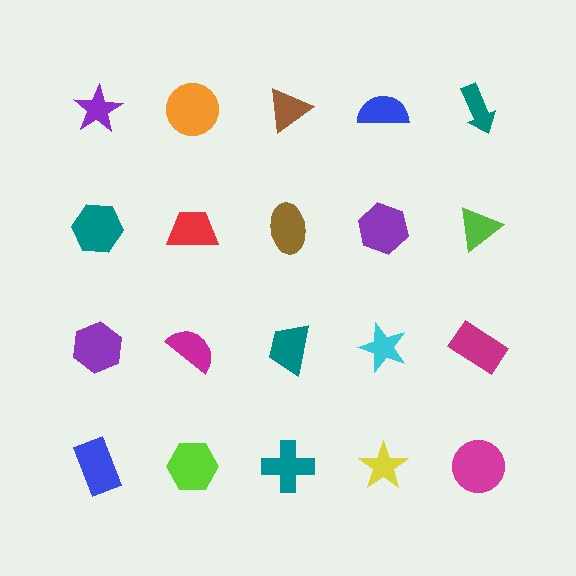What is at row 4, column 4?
A yellow star.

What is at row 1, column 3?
A brown triangle.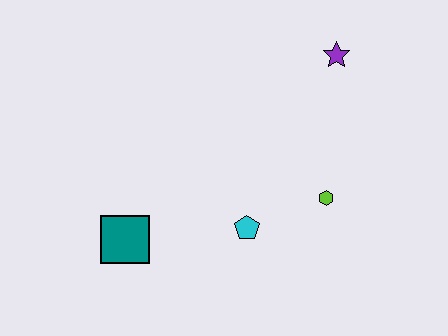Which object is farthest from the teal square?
The purple star is farthest from the teal square.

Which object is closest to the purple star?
The lime hexagon is closest to the purple star.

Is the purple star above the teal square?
Yes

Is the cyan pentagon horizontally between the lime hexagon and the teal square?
Yes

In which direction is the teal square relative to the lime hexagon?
The teal square is to the left of the lime hexagon.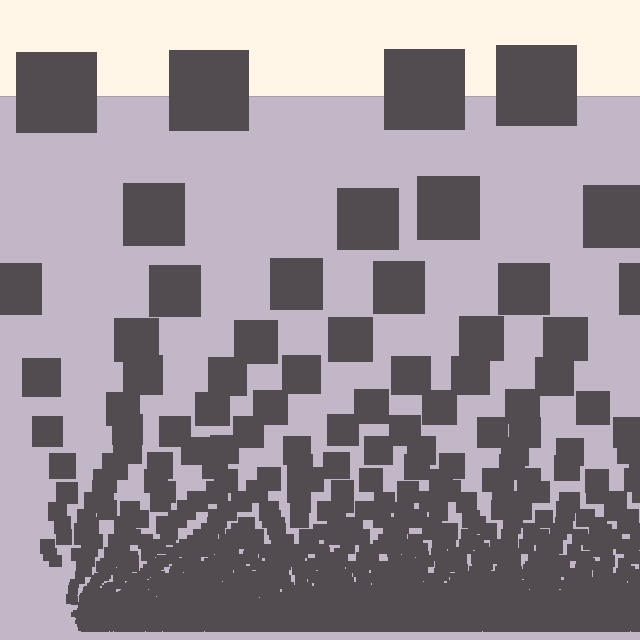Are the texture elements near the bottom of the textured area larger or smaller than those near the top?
Smaller. The gradient is inverted — elements near the bottom are smaller and denser.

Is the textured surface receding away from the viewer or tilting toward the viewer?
The surface appears to tilt toward the viewer. Texture elements get larger and sparser toward the top.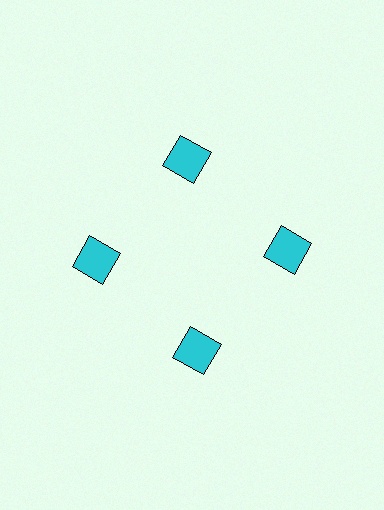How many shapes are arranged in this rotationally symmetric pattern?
There are 4 shapes, arranged in 4 groups of 1.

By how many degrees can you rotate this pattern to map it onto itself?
The pattern maps onto itself every 90 degrees of rotation.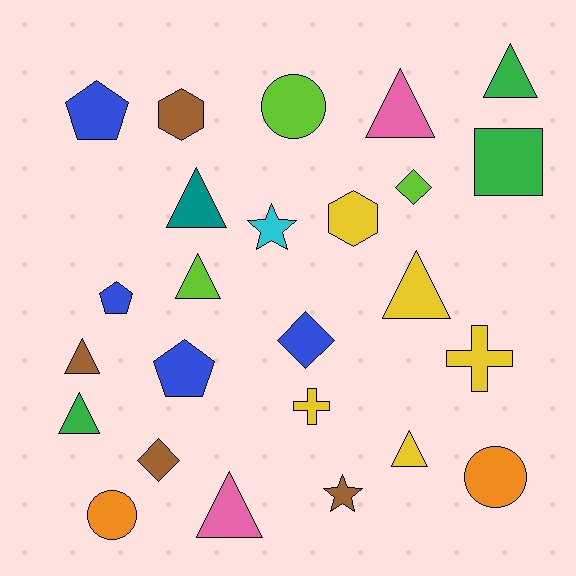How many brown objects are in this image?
There are 4 brown objects.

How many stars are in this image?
There are 2 stars.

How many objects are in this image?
There are 25 objects.